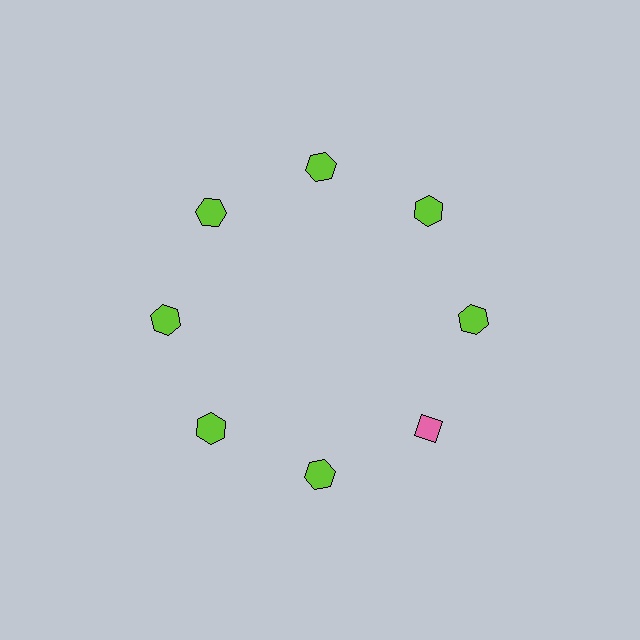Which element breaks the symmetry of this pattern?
The pink diamond at roughly the 4 o'clock position breaks the symmetry. All other shapes are lime hexagons.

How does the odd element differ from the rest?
It differs in both color (pink instead of lime) and shape (diamond instead of hexagon).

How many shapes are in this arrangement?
There are 8 shapes arranged in a ring pattern.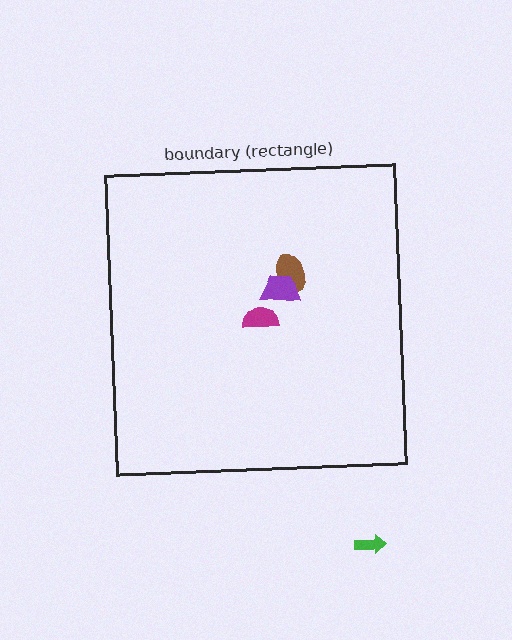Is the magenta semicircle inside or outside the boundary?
Inside.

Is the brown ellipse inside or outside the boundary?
Inside.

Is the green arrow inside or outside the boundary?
Outside.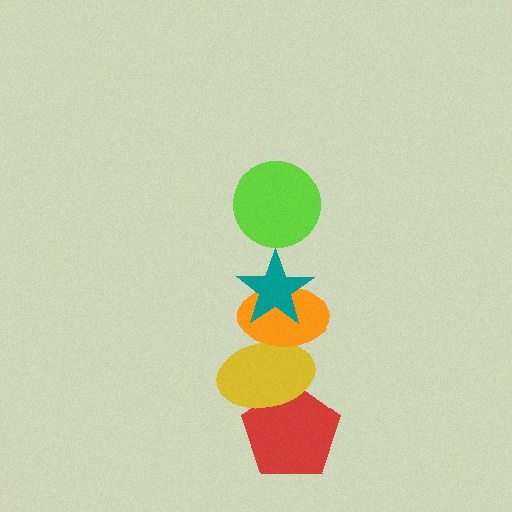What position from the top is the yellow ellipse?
The yellow ellipse is 4th from the top.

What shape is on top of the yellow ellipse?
The orange ellipse is on top of the yellow ellipse.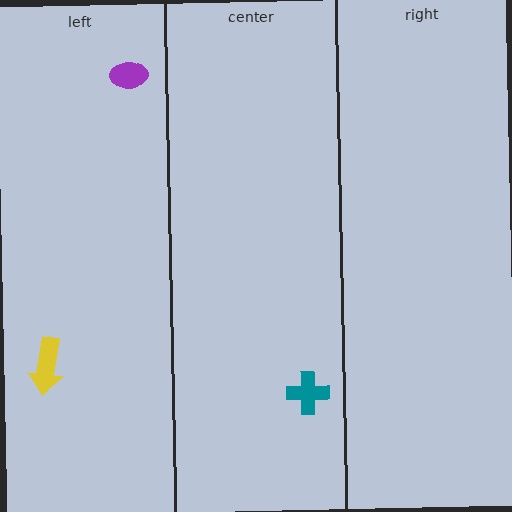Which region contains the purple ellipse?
The left region.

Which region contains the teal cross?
The center region.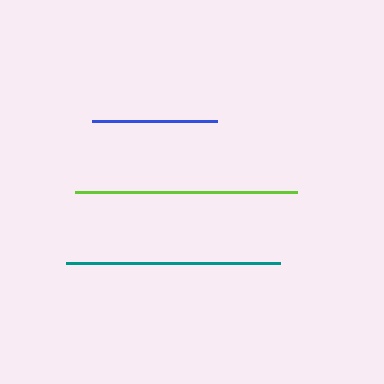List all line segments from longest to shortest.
From longest to shortest: lime, teal, blue.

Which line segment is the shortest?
The blue line is the shortest at approximately 125 pixels.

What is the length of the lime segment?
The lime segment is approximately 222 pixels long.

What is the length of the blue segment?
The blue segment is approximately 125 pixels long.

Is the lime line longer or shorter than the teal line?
The lime line is longer than the teal line.